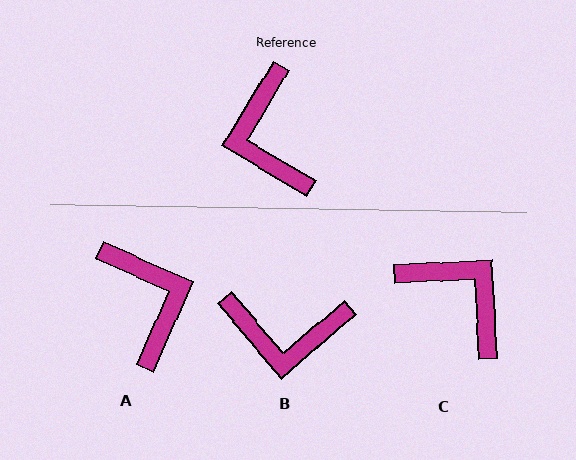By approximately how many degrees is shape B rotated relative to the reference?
Approximately 72 degrees counter-clockwise.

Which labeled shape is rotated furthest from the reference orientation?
A, about 173 degrees away.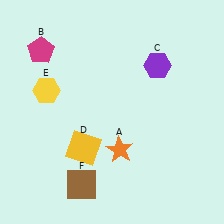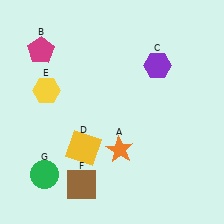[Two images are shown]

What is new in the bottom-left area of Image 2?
A green circle (G) was added in the bottom-left area of Image 2.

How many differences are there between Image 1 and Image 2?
There is 1 difference between the two images.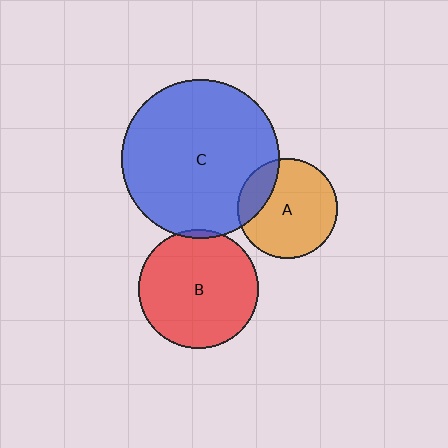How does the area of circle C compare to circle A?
Approximately 2.5 times.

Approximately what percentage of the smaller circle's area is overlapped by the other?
Approximately 20%.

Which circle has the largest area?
Circle C (blue).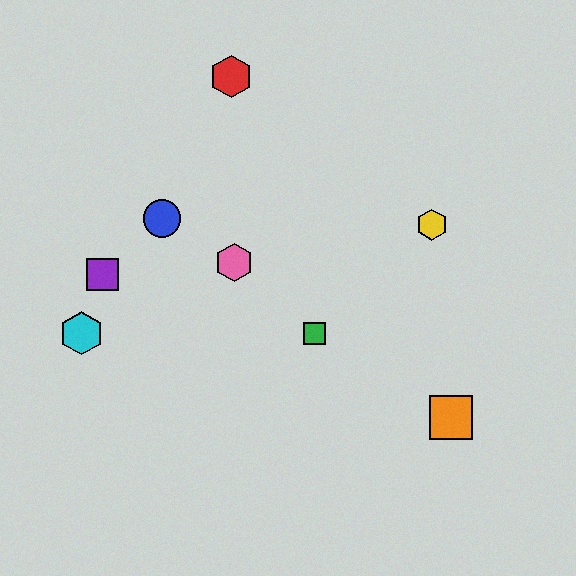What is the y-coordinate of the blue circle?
The blue circle is at y≈219.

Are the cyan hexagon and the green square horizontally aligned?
Yes, both are at y≈333.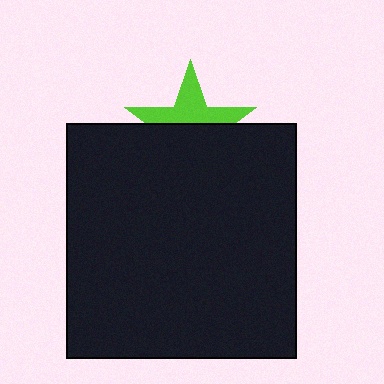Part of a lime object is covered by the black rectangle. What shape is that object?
It is a star.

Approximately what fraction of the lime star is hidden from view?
Roughly 54% of the lime star is hidden behind the black rectangle.